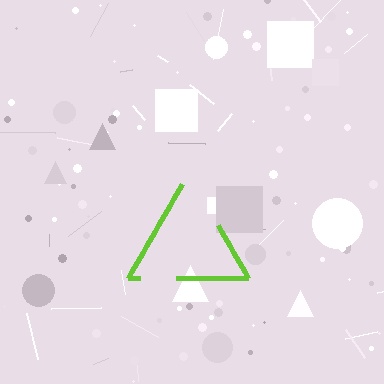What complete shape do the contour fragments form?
The contour fragments form a triangle.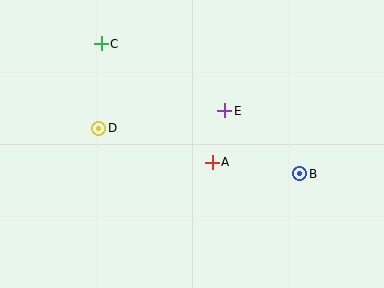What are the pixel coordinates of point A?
Point A is at (212, 162).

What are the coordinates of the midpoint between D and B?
The midpoint between D and B is at (199, 151).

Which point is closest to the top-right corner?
Point B is closest to the top-right corner.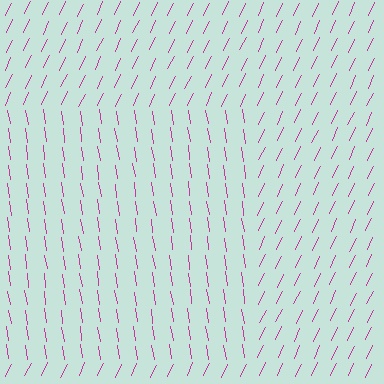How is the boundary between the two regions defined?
The boundary is defined purely by a change in line orientation (approximately 34 degrees difference). All lines are the same color and thickness.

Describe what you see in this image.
The image is filled with small magenta line segments. A rectangle region in the image has lines oriented differently from the surrounding lines, creating a visible texture boundary.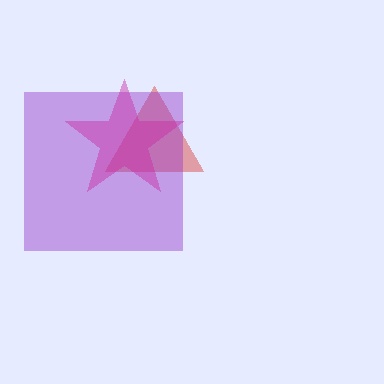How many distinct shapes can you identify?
There are 3 distinct shapes: a red triangle, a purple square, a magenta star.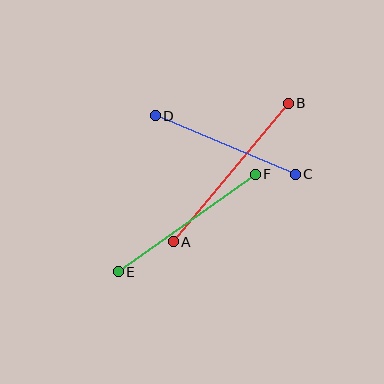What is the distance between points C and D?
The distance is approximately 152 pixels.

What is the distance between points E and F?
The distance is approximately 168 pixels.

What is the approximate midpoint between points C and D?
The midpoint is at approximately (225, 145) pixels.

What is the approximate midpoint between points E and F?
The midpoint is at approximately (187, 223) pixels.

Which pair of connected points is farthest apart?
Points A and B are farthest apart.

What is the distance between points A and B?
The distance is approximately 180 pixels.